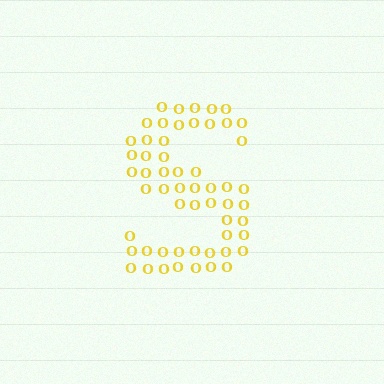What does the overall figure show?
The overall figure shows the letter S.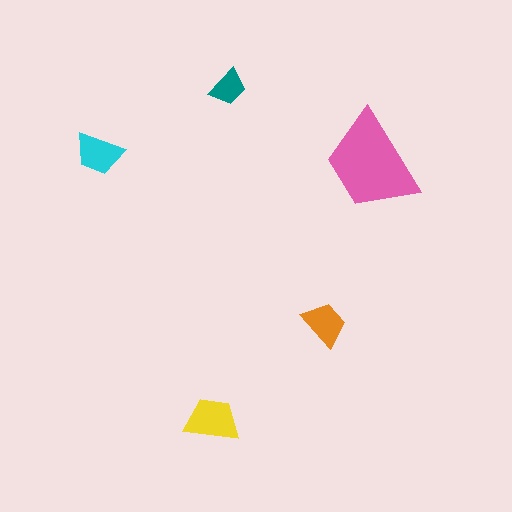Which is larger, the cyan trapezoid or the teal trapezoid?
The cyan one.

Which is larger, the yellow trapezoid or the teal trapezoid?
The yellow one.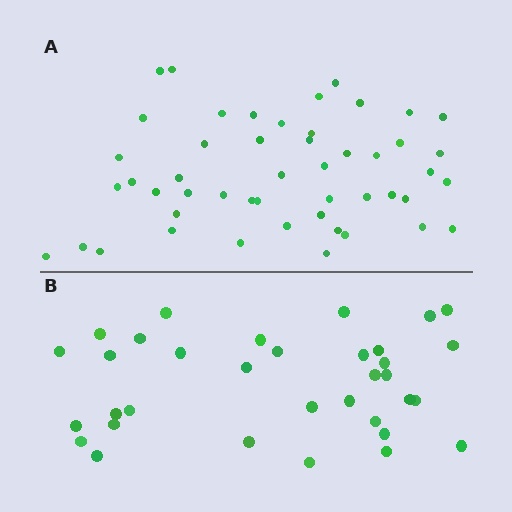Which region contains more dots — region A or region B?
Region A (the top region) has more dots.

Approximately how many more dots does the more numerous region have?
Region A has approximately 15 more dots than region B.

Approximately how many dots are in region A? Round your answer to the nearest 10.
About 50 dots. (The exact count is 49, which rounds to 50.)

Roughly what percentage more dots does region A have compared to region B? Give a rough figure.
About 45% more.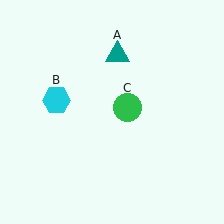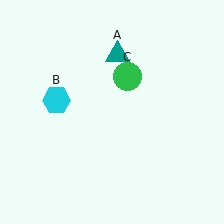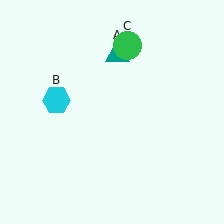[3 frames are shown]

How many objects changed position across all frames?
1 object changed position: green circle (object C).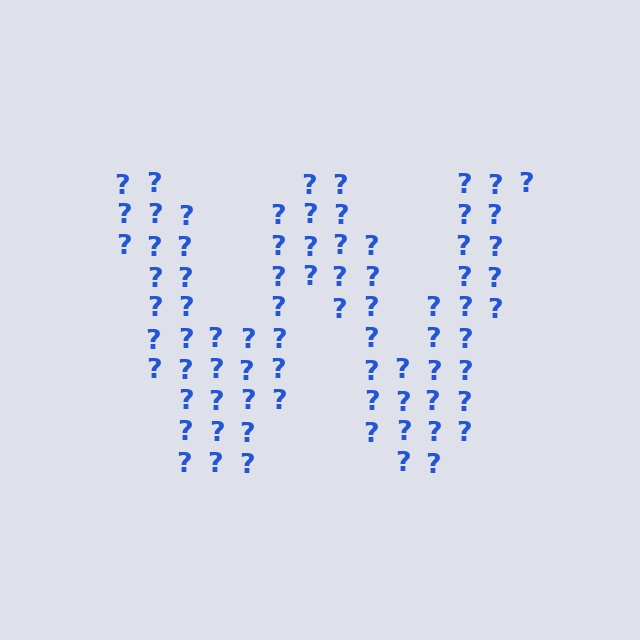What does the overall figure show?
The overall figure shows the letter W.